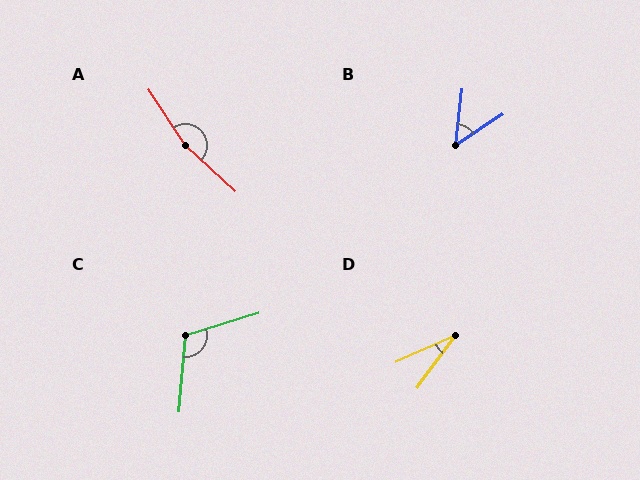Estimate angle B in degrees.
Approximately 51 degrees.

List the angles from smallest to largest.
D (30°), B (51°), C (112°), A (166°).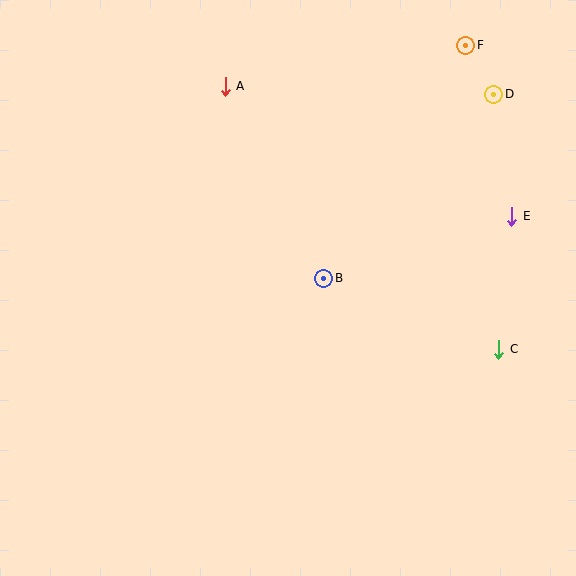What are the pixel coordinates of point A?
Point A is at (225, 86).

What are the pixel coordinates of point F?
Point F is at (466, 45).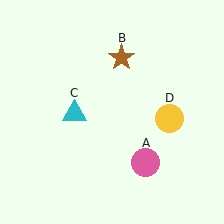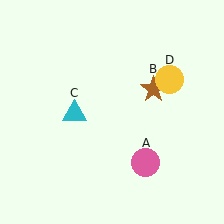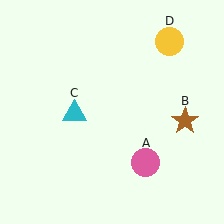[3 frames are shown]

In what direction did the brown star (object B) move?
The brown star (object B) moved down and to the right.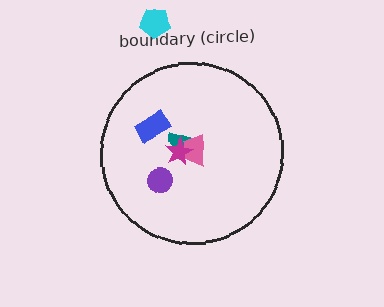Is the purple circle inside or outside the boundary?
Inside.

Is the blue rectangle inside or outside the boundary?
Inside.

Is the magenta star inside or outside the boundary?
Inside.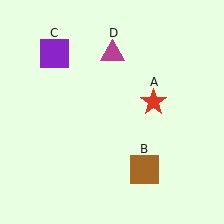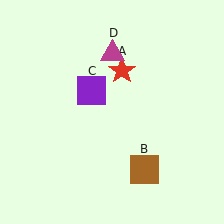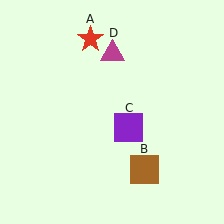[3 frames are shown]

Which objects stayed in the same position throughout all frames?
Brown square (object B) and magenta triangle (object D) remained stationary.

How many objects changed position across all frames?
2 objects changed position: red star (object A), purple square (object C).